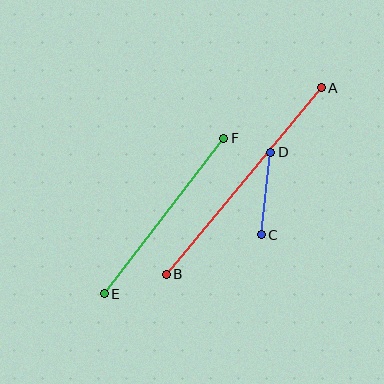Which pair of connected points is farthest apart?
Points A and B are farthest apart.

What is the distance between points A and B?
The distance is approximately 242 pixels.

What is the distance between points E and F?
The distance is approximately 196 pixels.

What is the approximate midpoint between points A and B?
The midpoint is at approximately (244, 181) pixels.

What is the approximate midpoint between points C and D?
The midpoint is at approximately (266, 194) pixels.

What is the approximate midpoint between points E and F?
The midpoint is at approximately (164, 216) pixels.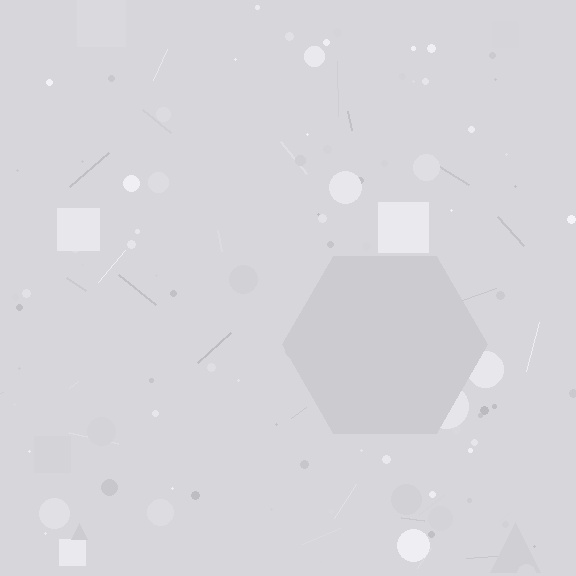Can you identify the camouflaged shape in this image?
The camouflaged shape is a hexagon.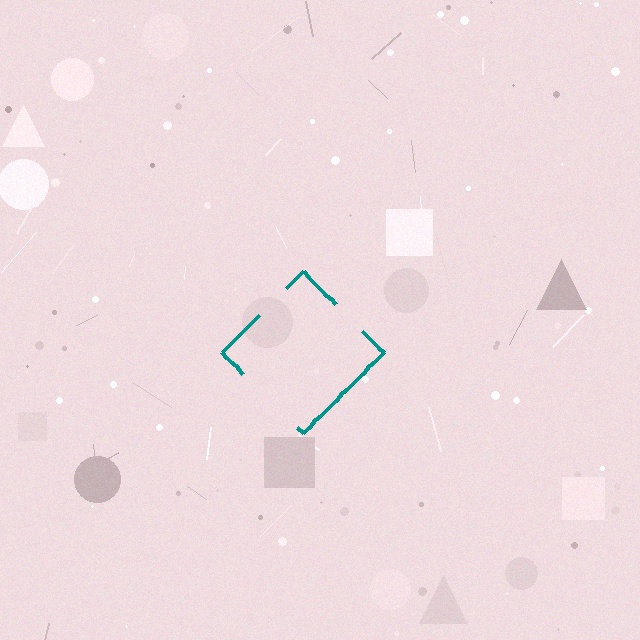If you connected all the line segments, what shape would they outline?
They would outline a diamond.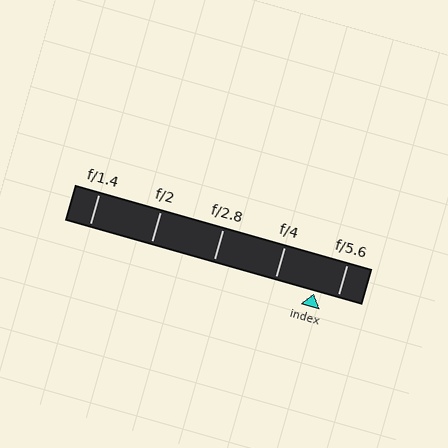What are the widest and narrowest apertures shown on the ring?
The widest aperture shown is f/1.4 and the narrowest is f/5.6.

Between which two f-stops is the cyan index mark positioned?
The index mark is between f/4 and f/5.6.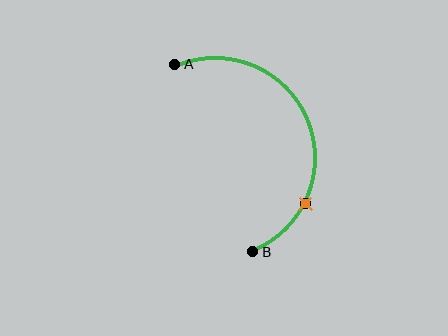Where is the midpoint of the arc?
The arc midpoint is the point on the curve farthest from the straight line joining A and B. It sits to the right of that line.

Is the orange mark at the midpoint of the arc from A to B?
No. The orange mark lies on the arc but is closer to endpoint B. The arc midpoint would be at the point on the curve equidistant along the arc from both A and B.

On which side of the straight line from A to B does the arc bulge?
The arc bulges to the right of the straight line connecting A and B.